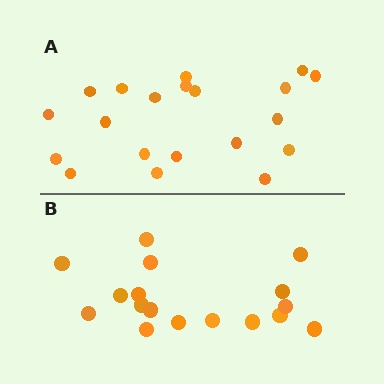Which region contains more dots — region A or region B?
Region A (the top region) has more dots.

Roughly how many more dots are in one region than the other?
Region A has just a few more — roughly 2 or 3 more dots than region B.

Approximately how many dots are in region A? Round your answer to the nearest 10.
About 20 dots.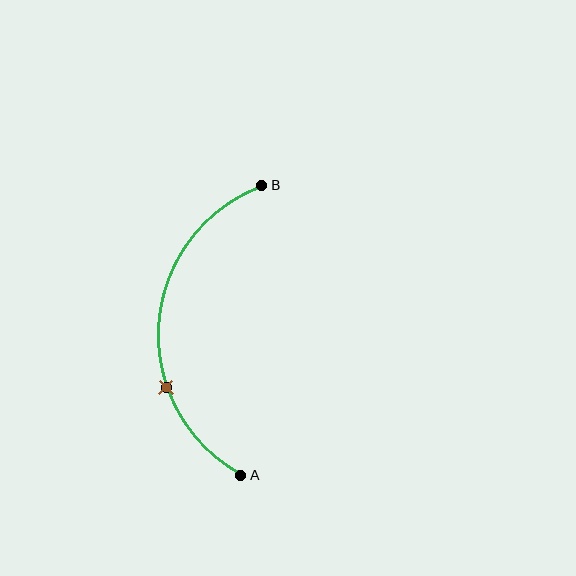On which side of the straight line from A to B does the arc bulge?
The arc bulges to the left of the straight line connecting A and B.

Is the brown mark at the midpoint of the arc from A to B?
No. The brown mark lies on the arc but is closer to endpoint A. The arc midpoint would be at the point on the curve equidistant along the arc from both A and B.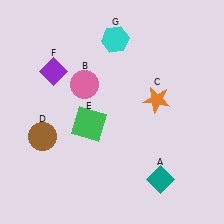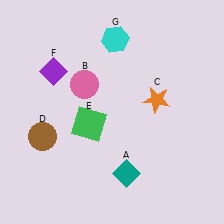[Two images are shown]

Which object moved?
The teal diamond (A) moved left.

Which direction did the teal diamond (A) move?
The teal diamond (A) moved left.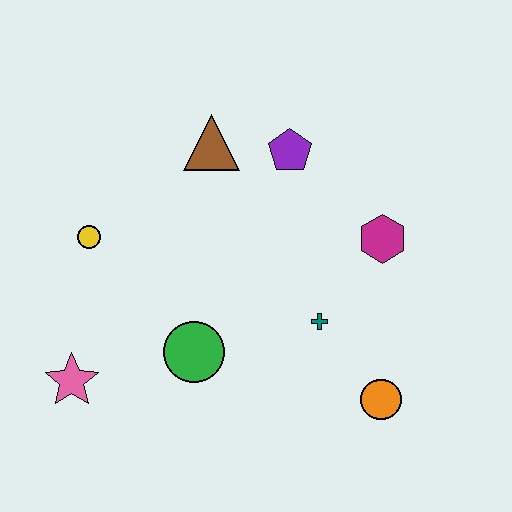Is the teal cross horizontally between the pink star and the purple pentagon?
No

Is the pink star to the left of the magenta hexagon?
Yes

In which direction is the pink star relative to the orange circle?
The pink star is to the left of the orange circle.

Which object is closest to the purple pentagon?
The brown triangle is closest to the purple pentagon.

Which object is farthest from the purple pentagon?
The pink star is farthest from the purple pentagon.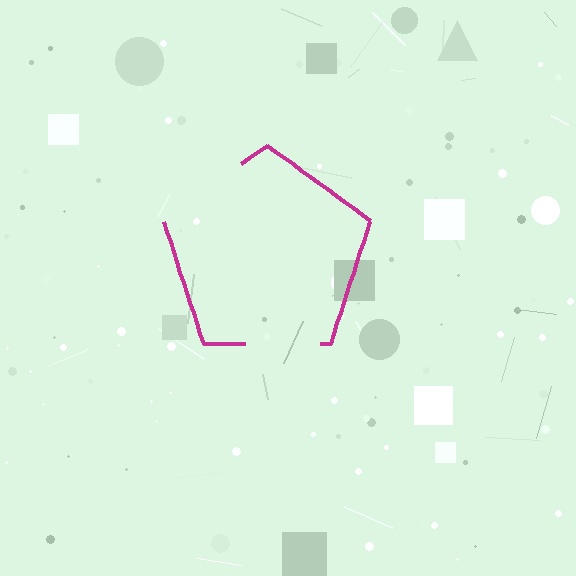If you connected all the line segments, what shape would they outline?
They would outline a pentagon.